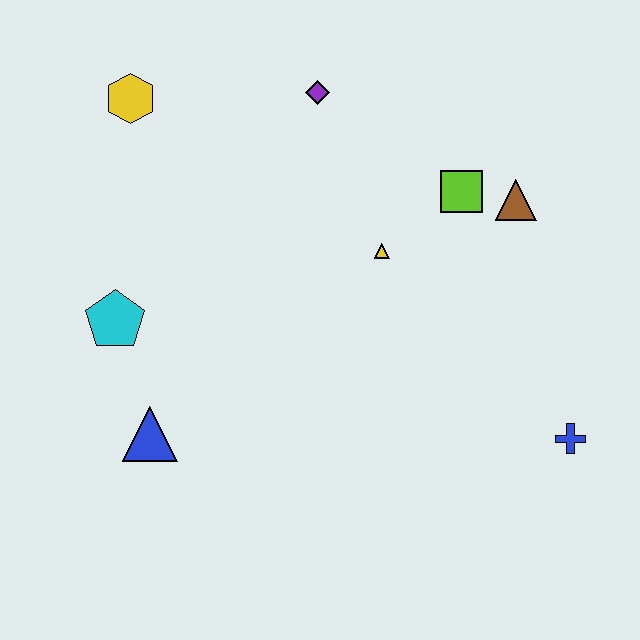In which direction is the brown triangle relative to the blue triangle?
The brown triangle is to the right of the blue triangle.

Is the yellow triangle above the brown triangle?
No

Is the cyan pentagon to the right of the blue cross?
No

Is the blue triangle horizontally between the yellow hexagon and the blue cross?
Yes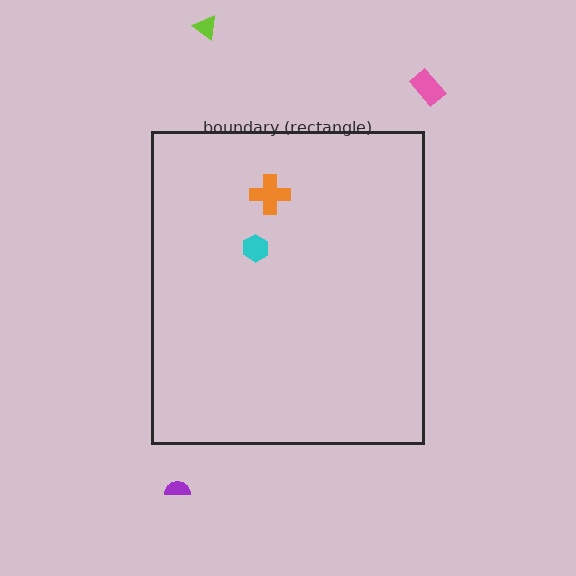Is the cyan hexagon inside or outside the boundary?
Inside.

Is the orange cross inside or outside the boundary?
Inside.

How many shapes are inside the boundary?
2 inside, 3 outside.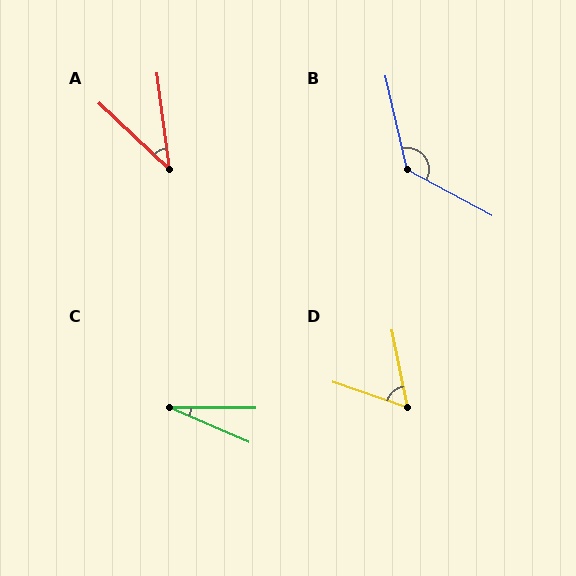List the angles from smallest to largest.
C (23°), A (39°), D (60°), B (131°).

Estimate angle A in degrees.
Approximately 39 degrees.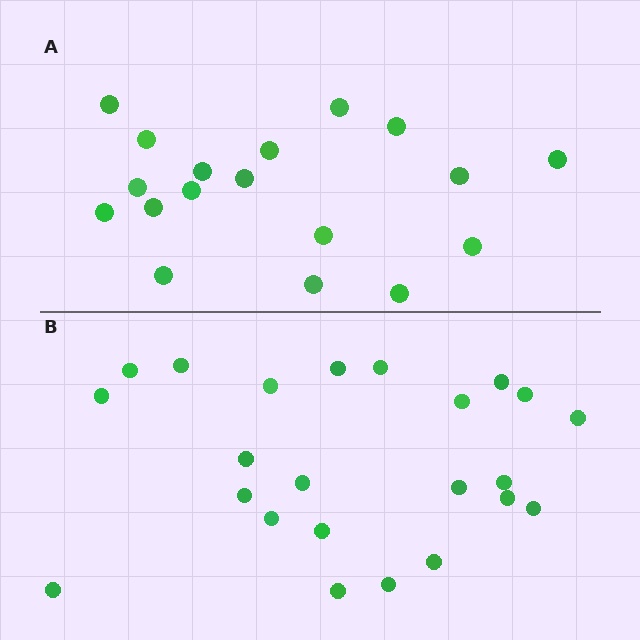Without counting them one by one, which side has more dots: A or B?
Region B (the bottom region) has more dots.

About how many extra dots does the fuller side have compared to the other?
Region B has about 5 more dots than region A.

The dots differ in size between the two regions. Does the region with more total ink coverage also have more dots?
No. Region A has more total ink coverage because its dots are larger, but region B actually contains more individual dots. Total area can be misleading — the number of items is what matters here.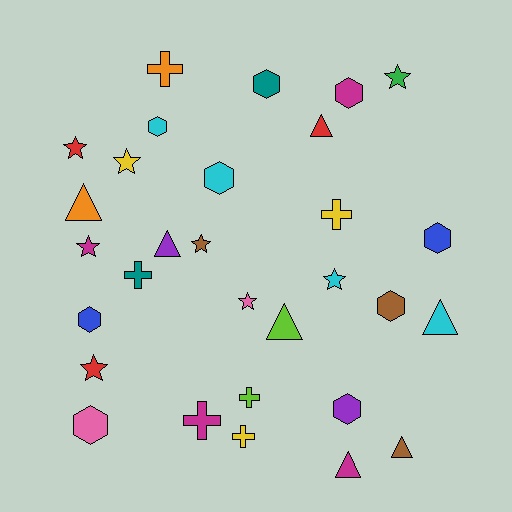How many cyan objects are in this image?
There are 4 cyan objects.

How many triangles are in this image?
There are 7 triangles.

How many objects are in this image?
There are 30 objects.